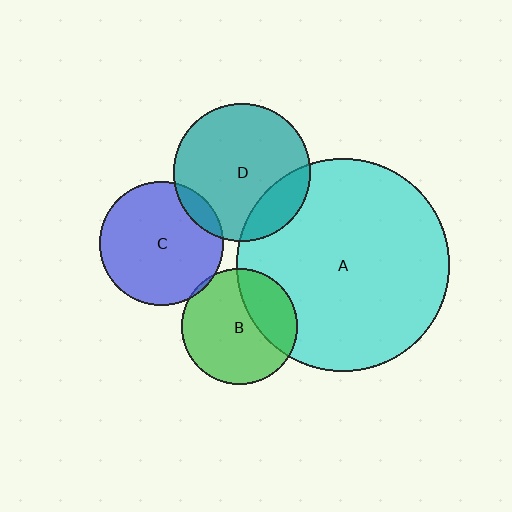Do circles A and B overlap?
Yes.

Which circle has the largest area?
Circle A (cyan).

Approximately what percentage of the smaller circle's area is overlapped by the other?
Approximately 30%.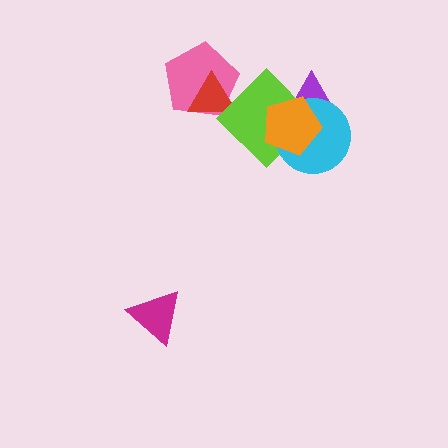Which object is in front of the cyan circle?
The orange pentagon is in front of the cyan circle.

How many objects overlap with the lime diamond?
5 objects overlap with the lime diamond.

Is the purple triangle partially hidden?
Yes, it is partially covered by another shape.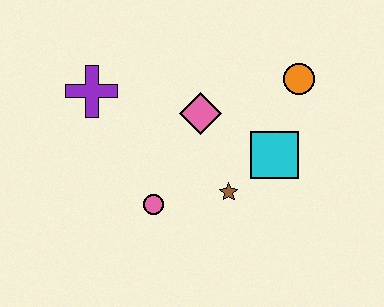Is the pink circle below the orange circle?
Yes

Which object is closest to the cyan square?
The brown star is closest to the cyan square.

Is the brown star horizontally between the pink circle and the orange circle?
Yes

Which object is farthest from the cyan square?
The purple cross is farthest from the cyan square.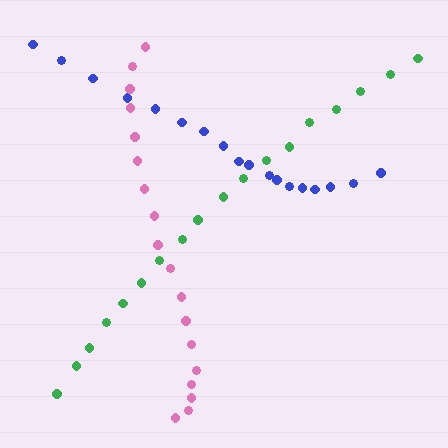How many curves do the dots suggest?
There are 3 distinct paths.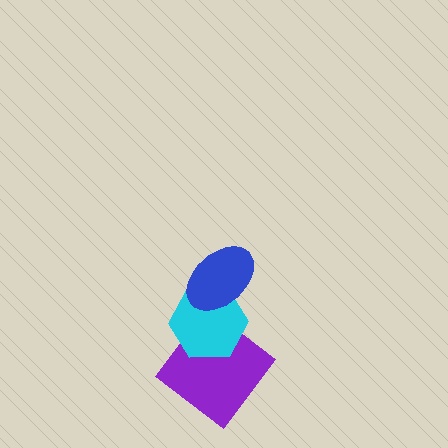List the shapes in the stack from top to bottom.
From top to bottom: the blue ellipse, the cyan hexagon, the purple diamond.